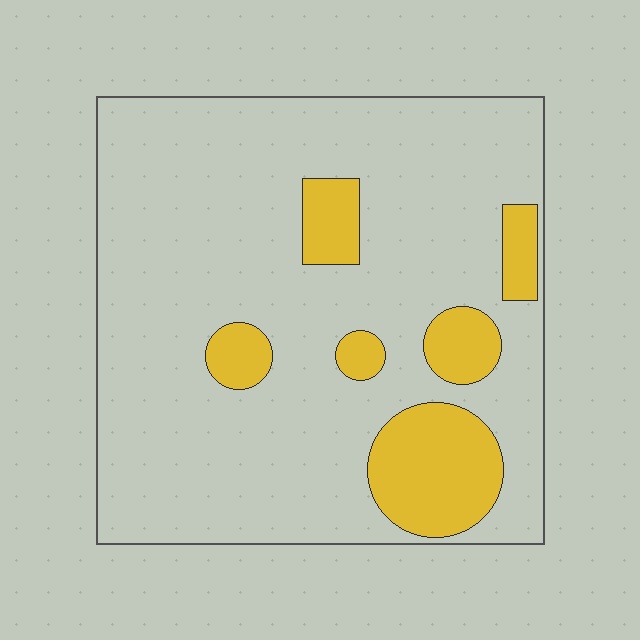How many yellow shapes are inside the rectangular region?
6.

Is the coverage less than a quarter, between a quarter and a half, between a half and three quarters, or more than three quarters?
Less than a quarter.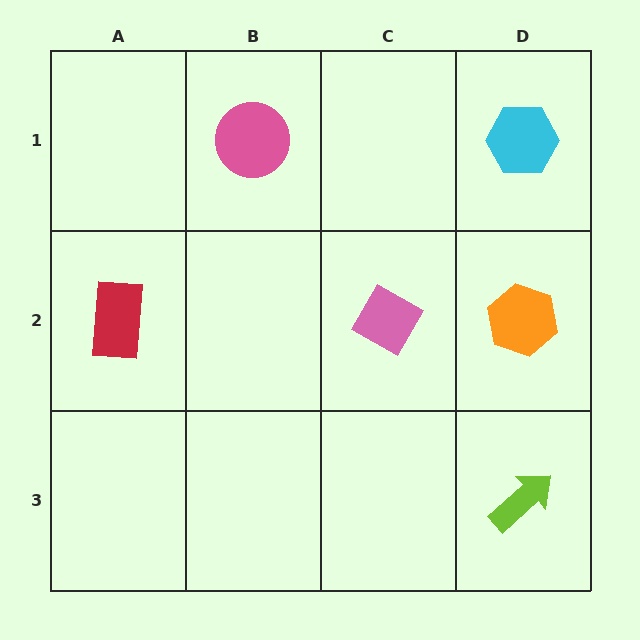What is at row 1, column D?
A cyan hexagon.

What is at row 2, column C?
A pink diamond.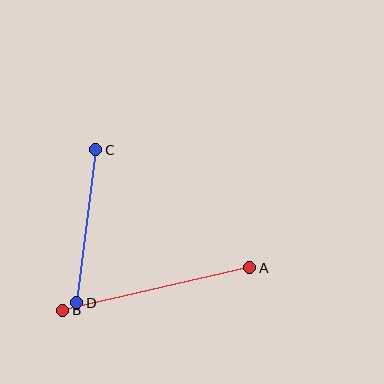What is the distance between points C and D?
The distance is approximately 154 pixels.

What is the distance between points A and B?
The distance is approximately 192 pixels.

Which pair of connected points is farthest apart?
Points A and B are farthest apart.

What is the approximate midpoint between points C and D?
The midpoint is at approximately (86, 226) pixels.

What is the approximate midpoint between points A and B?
The midpoint is at approximately (156, 289) pixels.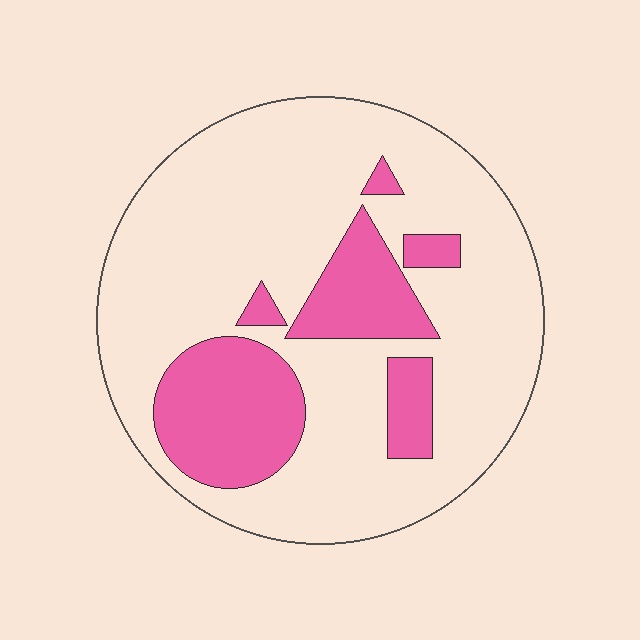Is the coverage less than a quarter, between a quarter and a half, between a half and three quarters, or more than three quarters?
Less than a quarter.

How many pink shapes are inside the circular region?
6.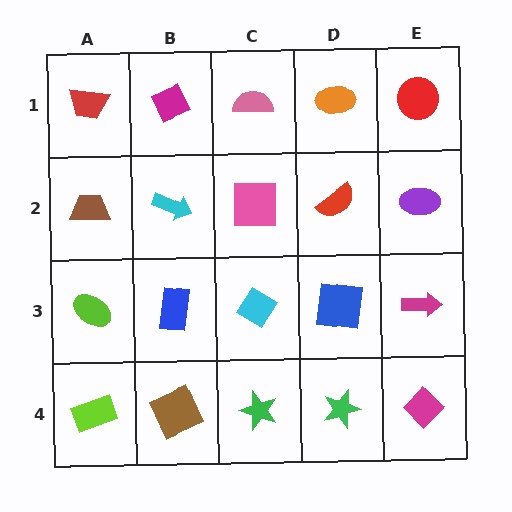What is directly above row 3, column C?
A pink square.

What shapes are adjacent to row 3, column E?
A purple ellipse (row 2, column E), a magenta diamond (row 4, column E), a blue square (row 3, column D).